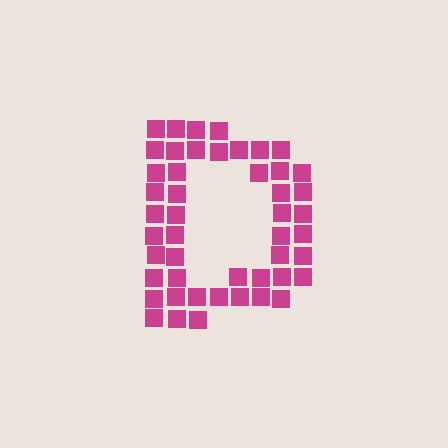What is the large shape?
The large shape is the letter D.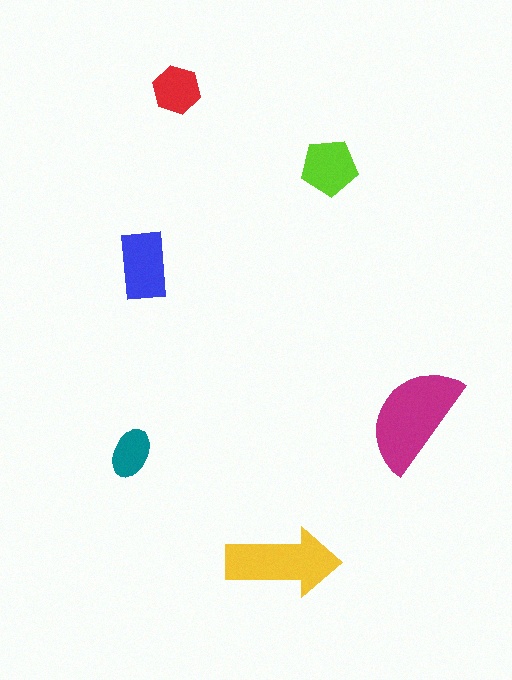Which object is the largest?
The magenta semicircle.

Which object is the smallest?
The teal ellipse.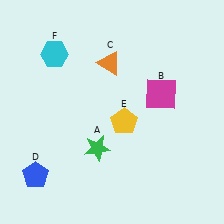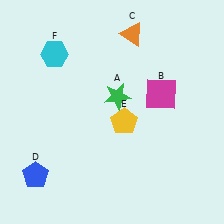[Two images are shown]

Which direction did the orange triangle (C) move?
The orange triangle (C) moved up.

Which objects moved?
The objects that moved are: the green star (A), the orange triangle (C).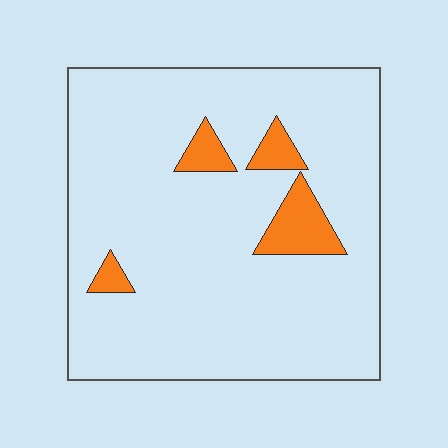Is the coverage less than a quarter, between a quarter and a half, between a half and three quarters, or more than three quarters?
Less than a quarter.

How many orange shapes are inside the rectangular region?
4.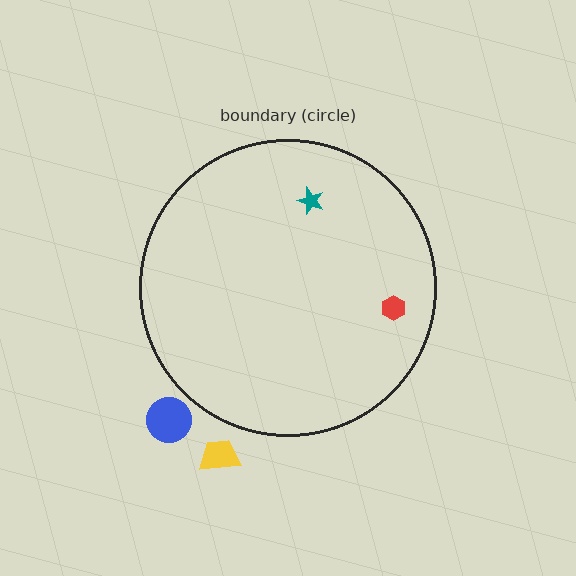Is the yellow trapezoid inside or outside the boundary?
Outside.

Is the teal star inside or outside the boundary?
Inside.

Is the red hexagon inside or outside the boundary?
Inside.